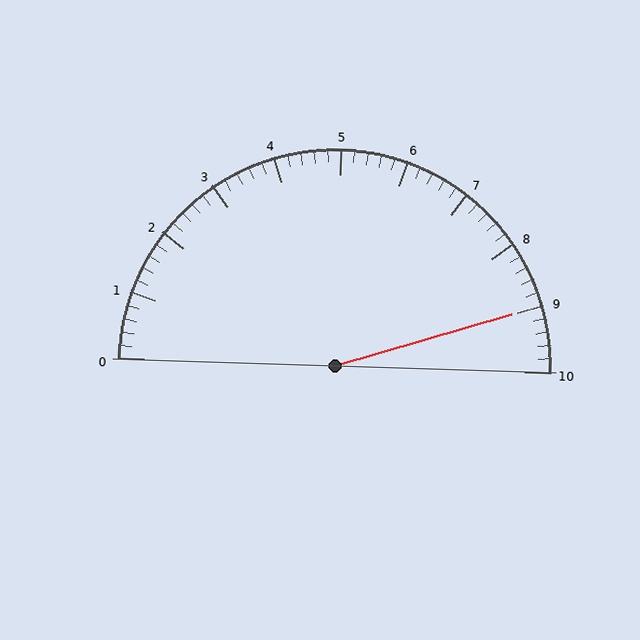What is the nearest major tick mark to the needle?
The nearest major tick mark is 9.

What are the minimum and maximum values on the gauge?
The gauge ranges from 0 to 10.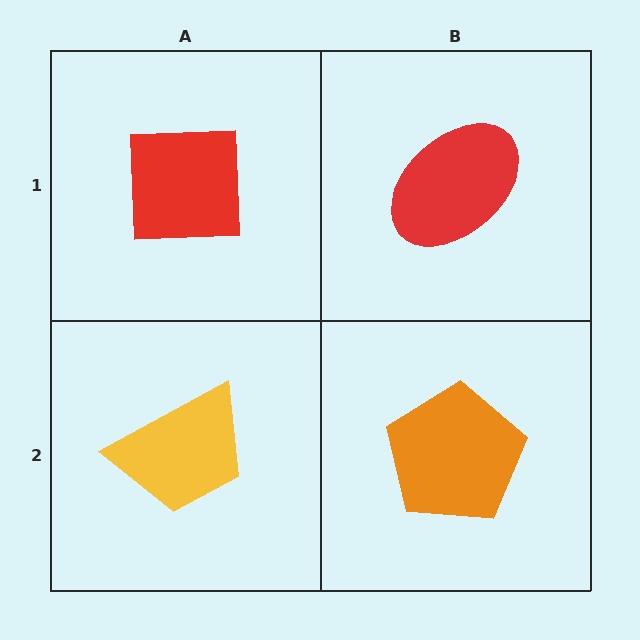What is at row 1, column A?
A red square.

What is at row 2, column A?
A yellow trapezoid.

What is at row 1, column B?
A red ellipse.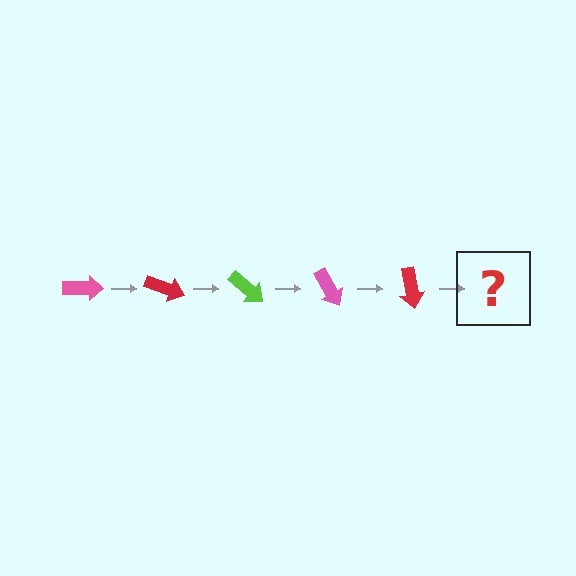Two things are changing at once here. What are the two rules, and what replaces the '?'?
The two rules are that it rotates 20 degrees each step and the color cycles through pink, red, and lime. The '?' should be a lime arrow, rotated 100 degrees from the start.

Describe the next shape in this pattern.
It should be a lime arrow, rotated 100 degrees from the start.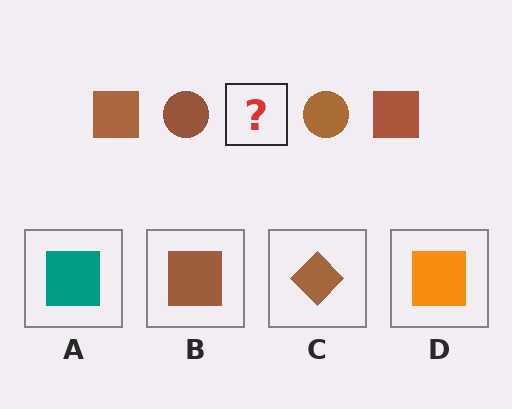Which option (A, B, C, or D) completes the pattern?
B.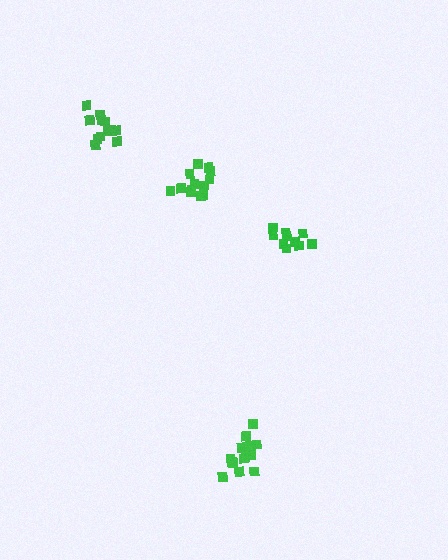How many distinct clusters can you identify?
There are 4 distinct clusters.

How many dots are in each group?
Group 1: 14 dots, Group 2: 10 dots, Group 3: 13 dots, Group 4: 13 dots (50 total).